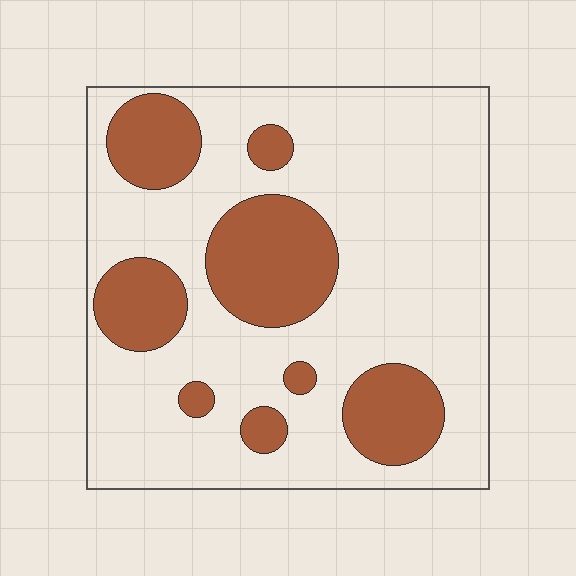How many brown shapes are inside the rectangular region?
8.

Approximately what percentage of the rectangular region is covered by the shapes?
Approximately 25%.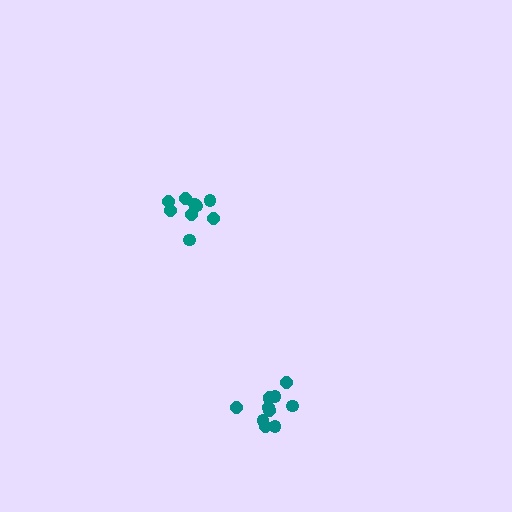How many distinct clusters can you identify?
There are 2 distinct clusters.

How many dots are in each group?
Group 1: 10 dots, Group 2: 11 dots (21 total).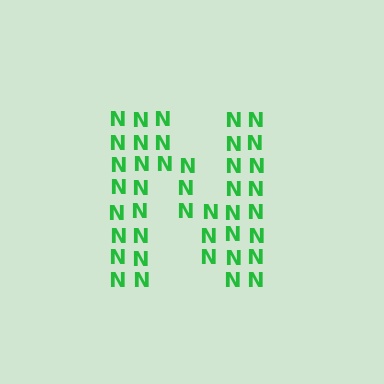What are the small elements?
The small elements are letter N's.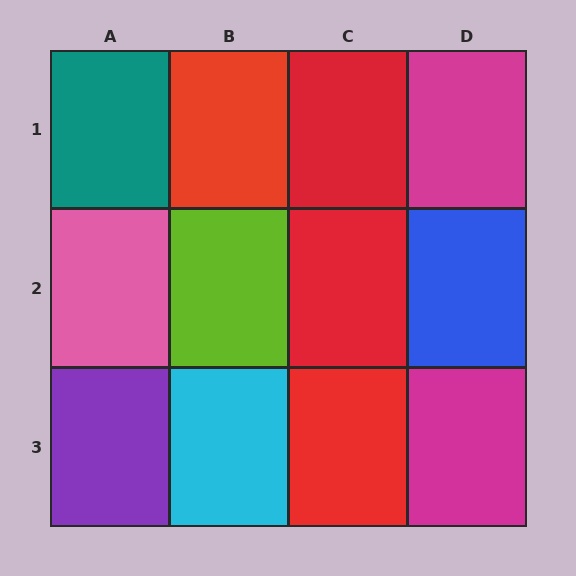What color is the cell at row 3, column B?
Cyan.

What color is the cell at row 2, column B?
Lime.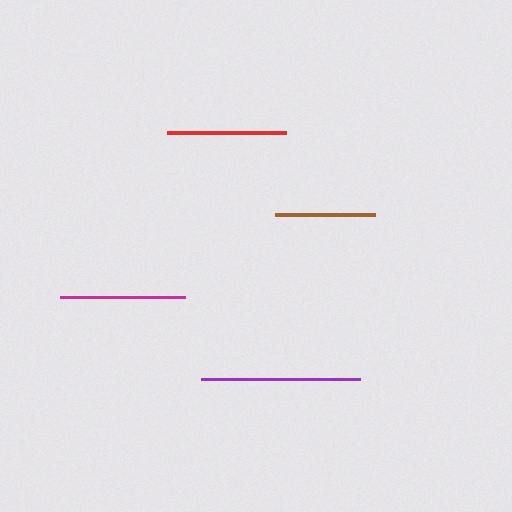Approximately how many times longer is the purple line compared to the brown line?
The purple line is approximately 1.6 times the length of the brown line.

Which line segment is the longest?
The purple line is the longest at approximately 159 pixels.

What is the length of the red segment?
The red segment is approximately 119 pixels long.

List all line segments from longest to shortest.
From longest to shortest: purple, magenta, red, brown.